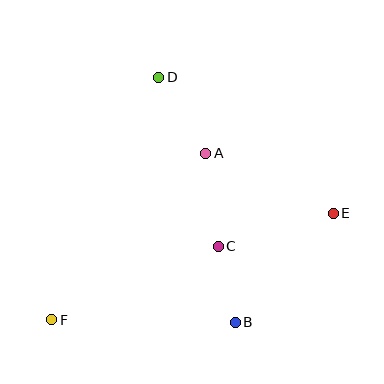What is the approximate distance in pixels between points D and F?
The distance between D and F is approximately 265 pixels.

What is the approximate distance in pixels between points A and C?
The distance between A and C is approximately 94 pixels.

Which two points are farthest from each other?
Points E and F are farthest from each other.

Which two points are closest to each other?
Points B and C are closest to each other.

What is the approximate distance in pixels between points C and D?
The distance between C and D is approximately 179 pixels.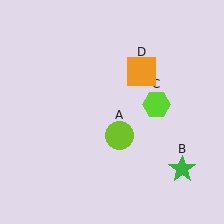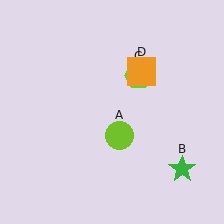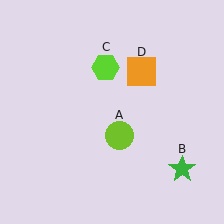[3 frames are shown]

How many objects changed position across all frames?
1 object changed position: lime hexagon (object C).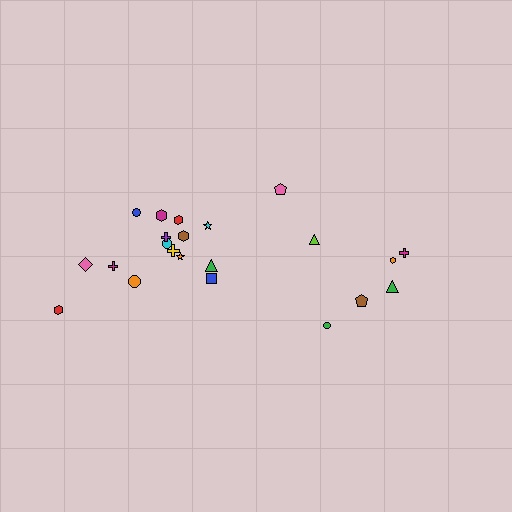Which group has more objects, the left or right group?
The left group.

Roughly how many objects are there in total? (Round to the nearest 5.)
Roughly 20 objects in total.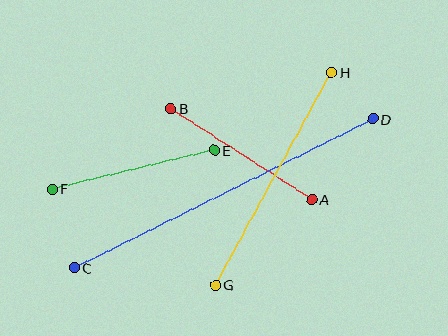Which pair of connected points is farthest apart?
Points C and D are farthest apart.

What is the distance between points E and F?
The distance is approximately 166 pixels.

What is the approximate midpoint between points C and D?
The midpoint is at approximately (224, 193) pixels.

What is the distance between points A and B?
The distance is approximately 168 pixels.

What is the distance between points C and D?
The distance is approximately 333 pixels.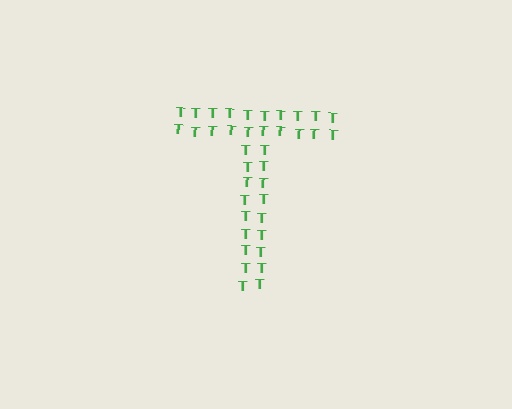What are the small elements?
The small elements are letter T's.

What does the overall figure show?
The overall figure shows the letter T.